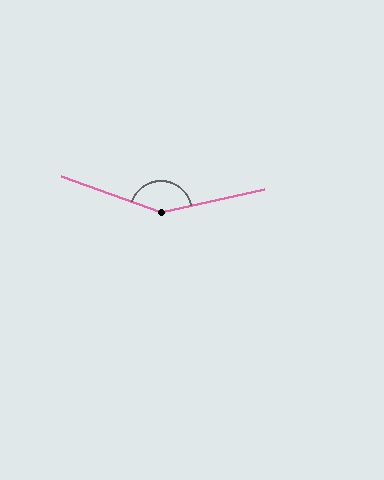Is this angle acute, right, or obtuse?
It is obtuse.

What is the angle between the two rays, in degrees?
Approximately 148 degrees.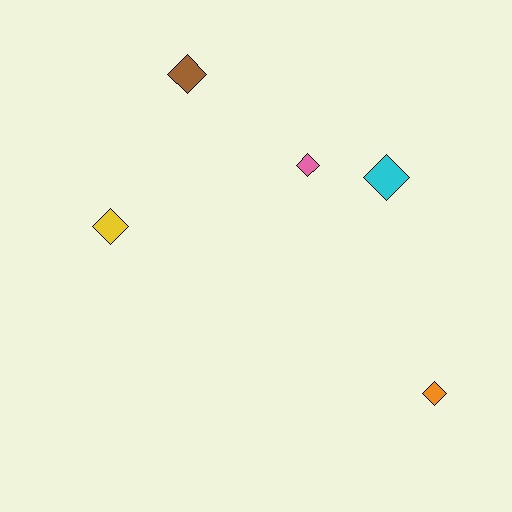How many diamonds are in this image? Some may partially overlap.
There are 5 diamonds.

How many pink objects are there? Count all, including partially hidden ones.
There is 1 pink object.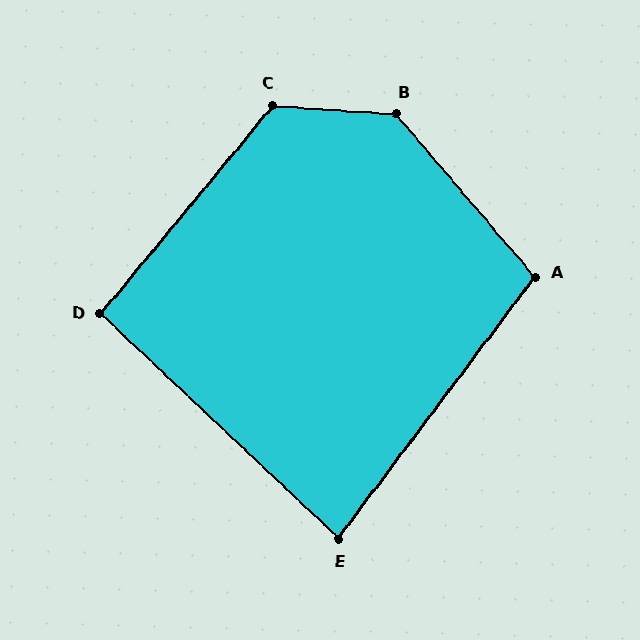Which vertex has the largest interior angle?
B, at approximately 134 degrees.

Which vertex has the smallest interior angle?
E, at approximately 84 degrees.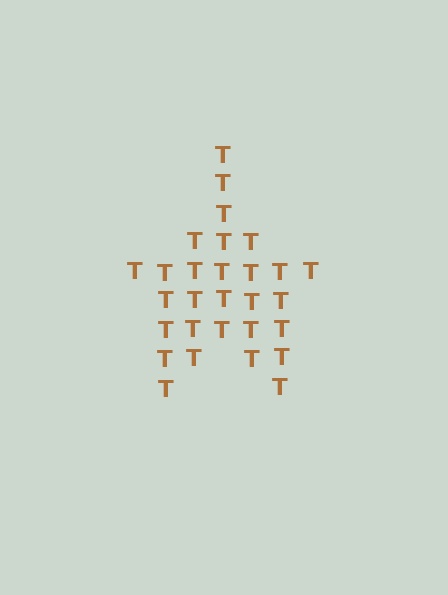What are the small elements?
The small elements are letter T's.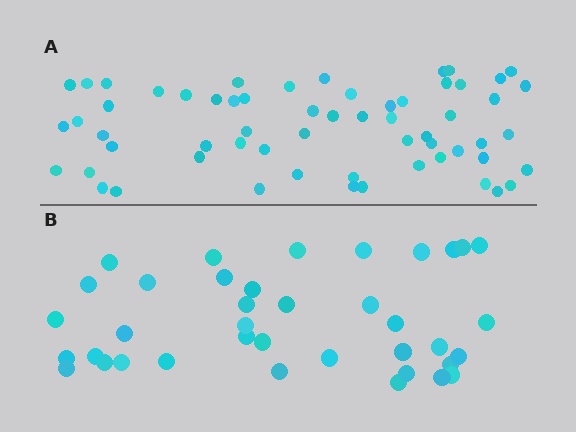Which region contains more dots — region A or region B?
Region A (the top region) has more dots.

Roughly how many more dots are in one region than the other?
Region A has approximately 20 more dots than region B.